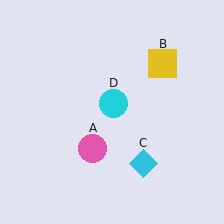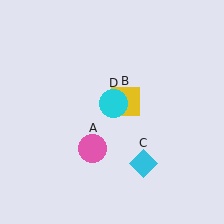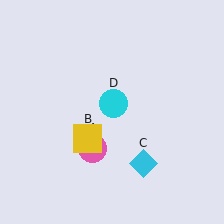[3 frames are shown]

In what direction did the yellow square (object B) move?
The yellow square (object B) moved down and to the left.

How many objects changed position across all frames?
1 object changed position: yellow square (object B).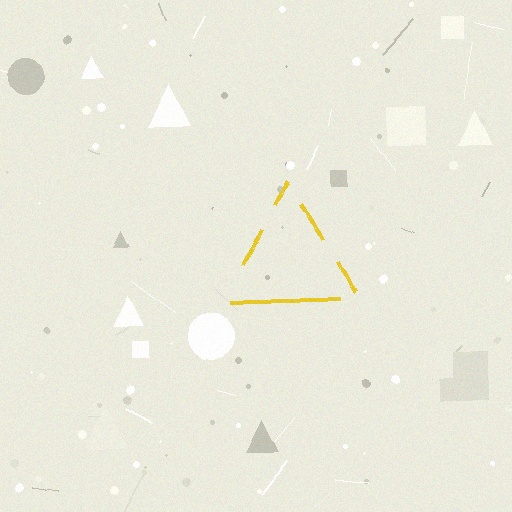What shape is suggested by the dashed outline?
The dashed outline suggests a triangle.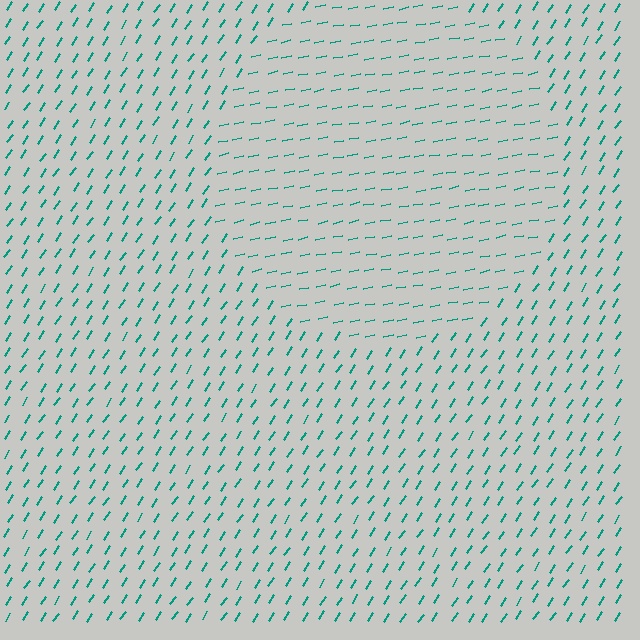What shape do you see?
I see a circle.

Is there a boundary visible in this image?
Yes, there is a texture boundary formed by a change in line orientation.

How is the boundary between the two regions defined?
The boundary is defined purely by a change in line orientation (approximately 45 degrees difference). All lines are the same color and thickness.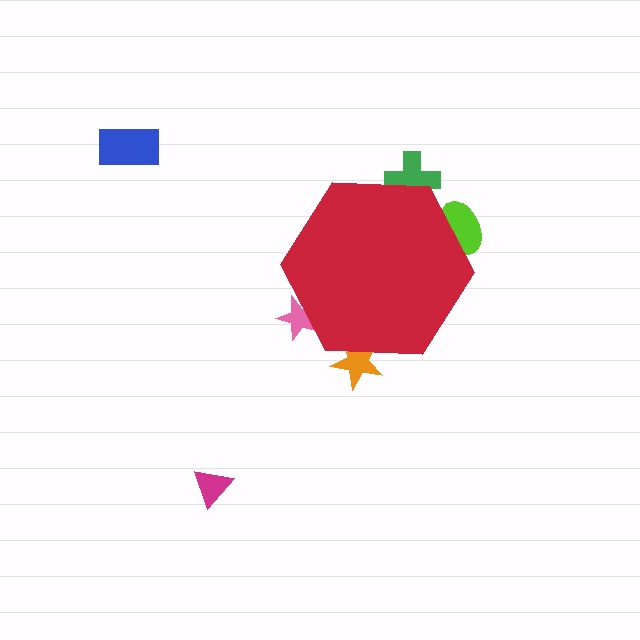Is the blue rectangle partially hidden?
No, the blue rectangle is fully visible.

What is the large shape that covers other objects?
A red hexagon.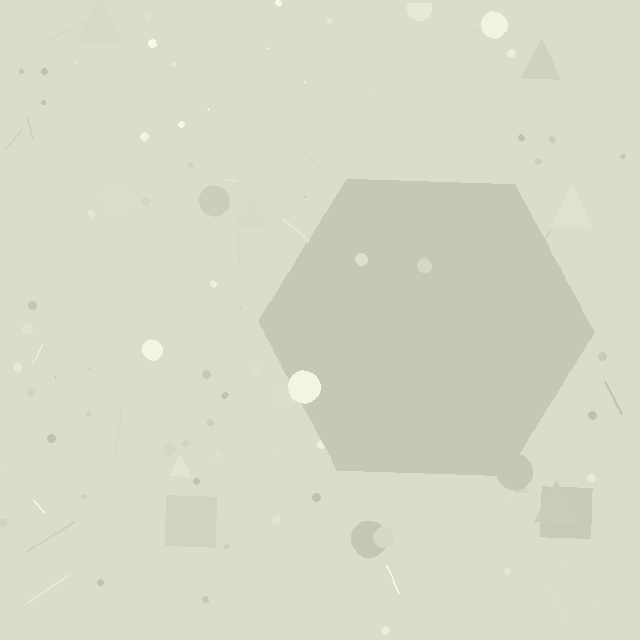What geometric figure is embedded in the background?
A hexagon is embedded in the background.